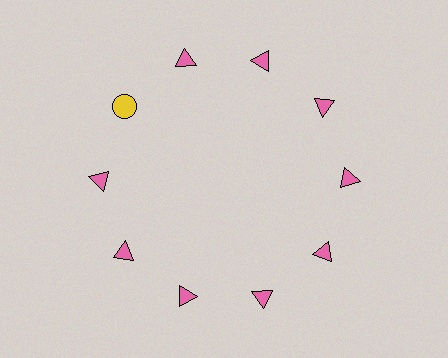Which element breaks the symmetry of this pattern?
The yellow circle at roughly the 10 o'clock position breaks the symmetry. All other shapes are pink triangles.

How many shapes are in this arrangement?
There are 10 shapes arranged in a ring pattern.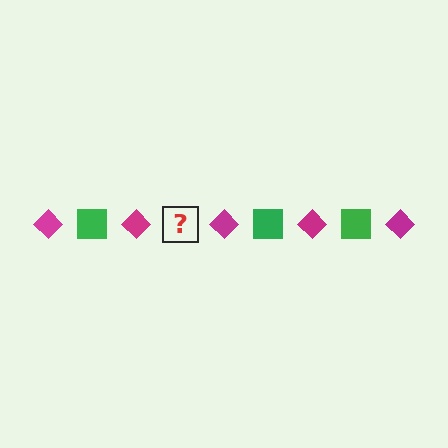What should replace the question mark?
The question mark should be replaced with a green square.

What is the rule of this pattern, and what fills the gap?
The rule is that the pattern alternates between magenta diamond and green square. The gap should be filled with a green square.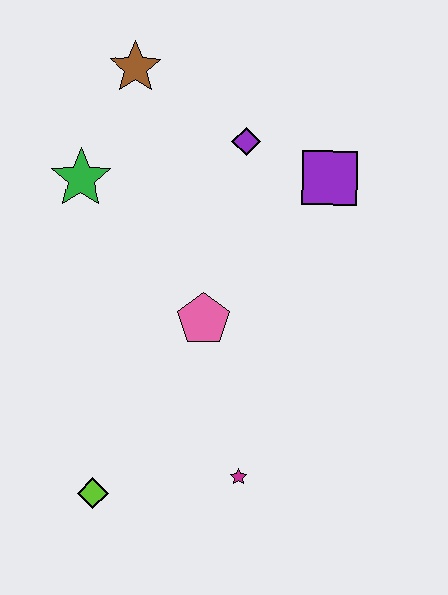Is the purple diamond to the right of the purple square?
No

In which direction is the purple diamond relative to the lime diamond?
The purple diamond is above the lime diamond.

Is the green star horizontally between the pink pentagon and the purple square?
No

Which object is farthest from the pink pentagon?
The brown star is farthest from the pink pentagon.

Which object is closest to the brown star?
The green star is closest to the brown star.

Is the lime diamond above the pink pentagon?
No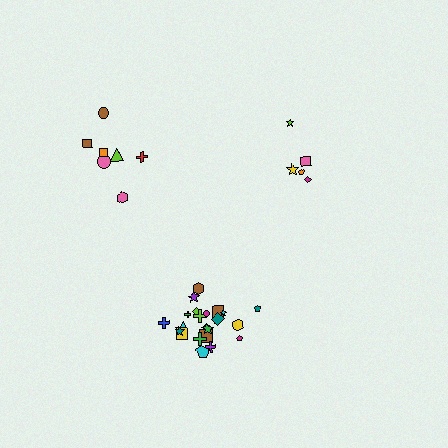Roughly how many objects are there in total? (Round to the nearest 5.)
Roughly 35 objects in total.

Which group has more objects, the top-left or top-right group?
The top-left group.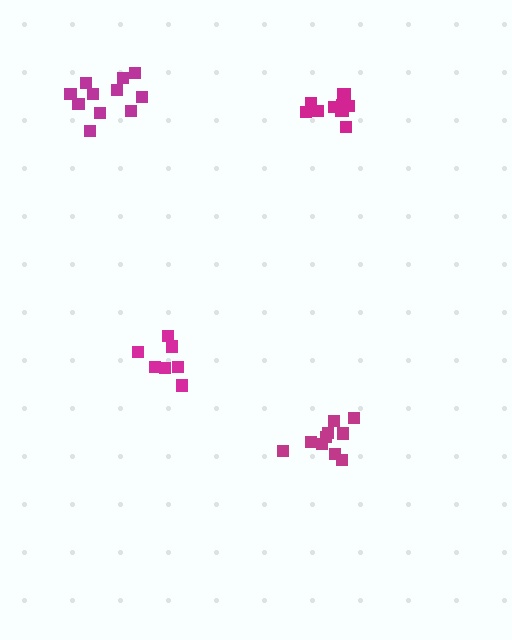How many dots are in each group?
Group 1: 7 dots, Group 2: 10 dots, Group 3: 11 dots, Group 4: 11 dots (39 total).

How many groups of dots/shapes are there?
There are 4 groups.